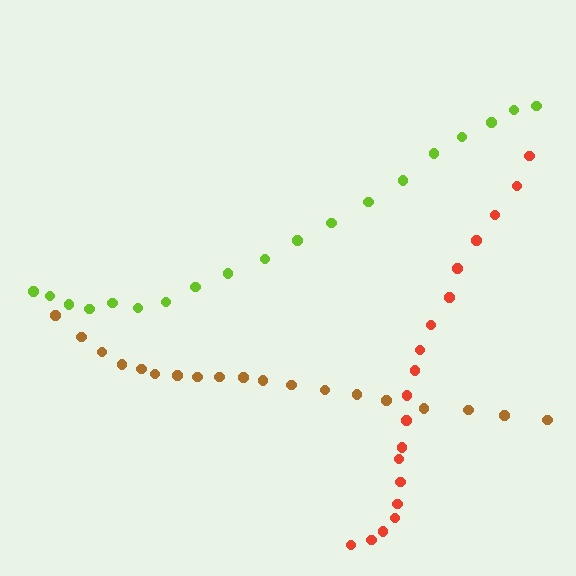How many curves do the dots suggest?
There are 3 distinct paths.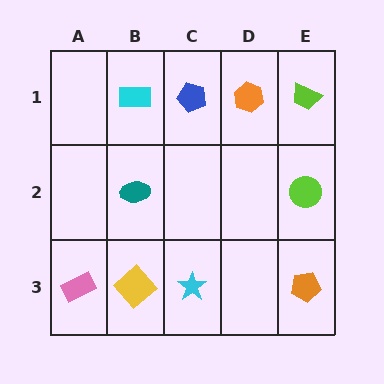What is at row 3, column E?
An orange pentagon.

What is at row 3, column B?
A yellow diamond.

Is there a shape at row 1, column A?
No, that cell is empty.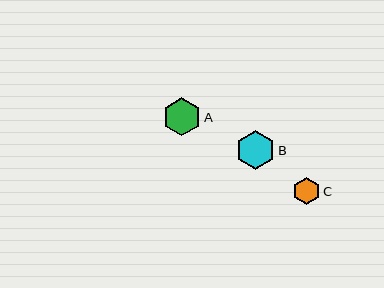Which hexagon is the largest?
Hexagon B is the largest with a size of approximately 39 pixels.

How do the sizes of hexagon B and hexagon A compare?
Hexagon B and hexagon A are approximately the same size.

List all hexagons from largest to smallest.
From largest to smallest: B, A, C.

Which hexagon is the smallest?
Hexagon C is the smallest with a size of approximately 27 pixels.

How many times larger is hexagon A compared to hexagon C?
Hexagon A is approximately 1.4 times the size of hexagon C.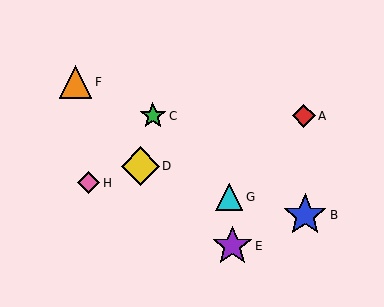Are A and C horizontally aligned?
Yes, both are at y≈116.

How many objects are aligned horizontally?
2 objects (A, C) are aligned horizontally.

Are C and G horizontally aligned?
No, C is at y≈116 and G is at y≈197.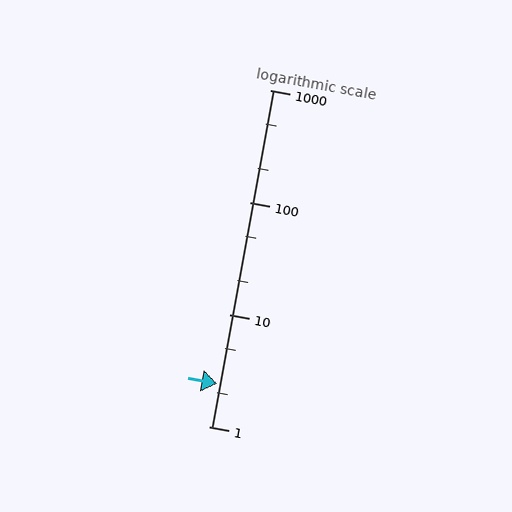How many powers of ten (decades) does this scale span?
The scale spans 3 decades, from 1 to 1000.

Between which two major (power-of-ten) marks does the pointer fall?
The pointer is between 1 and 10.